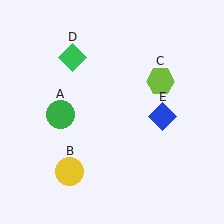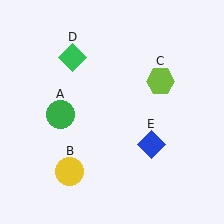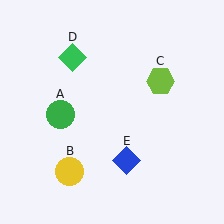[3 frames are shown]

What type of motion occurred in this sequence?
The blue diamond (object E) rotated clockwise around the center of the scene.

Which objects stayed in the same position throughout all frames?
Green circle (object A) and yellow circle (object B) and lime hexagon (object C) and green diamond (object D) remained stationary.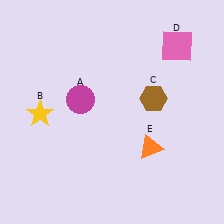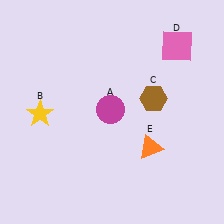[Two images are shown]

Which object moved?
The magenta circle (A) moved right.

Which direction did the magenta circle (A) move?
The magenta circle (A) moved right.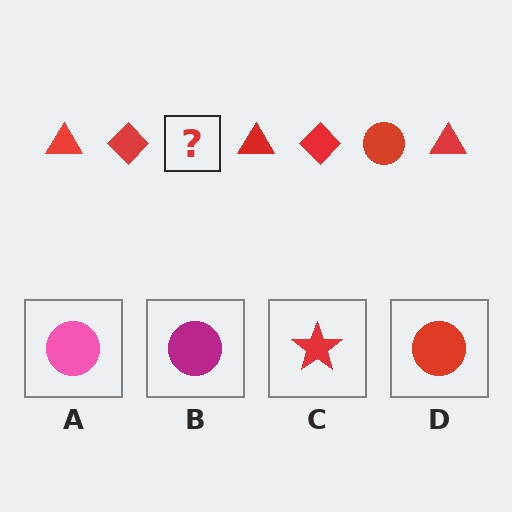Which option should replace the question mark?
Option D.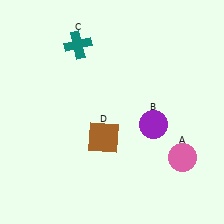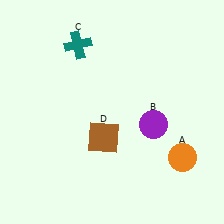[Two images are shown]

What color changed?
The circle (A) changed from pink in Image 1 to orange in Image 2.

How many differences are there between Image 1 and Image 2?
There is 1 difference between the two images.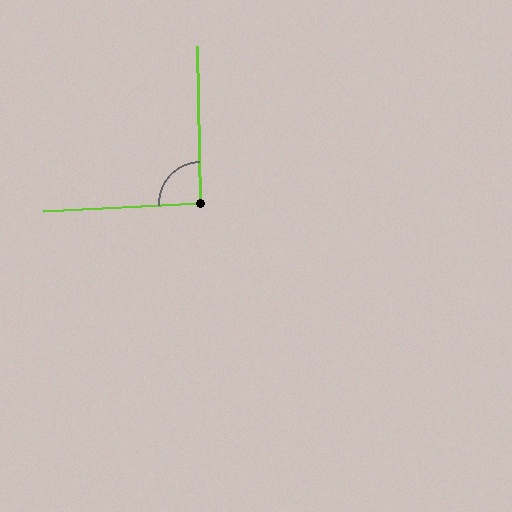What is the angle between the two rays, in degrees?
Approximately 92 degrees.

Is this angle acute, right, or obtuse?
It is approximately a right angle.